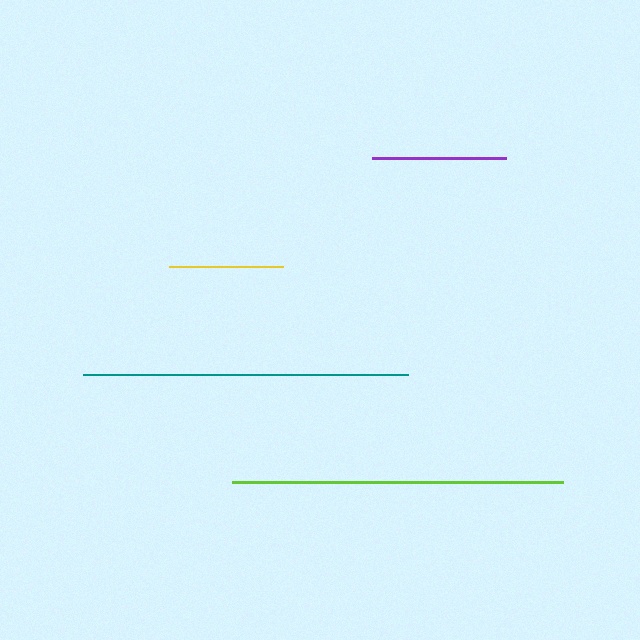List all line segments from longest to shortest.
From longest to shortest: lime, teal, purple, yellow.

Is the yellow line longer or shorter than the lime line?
The lime line is longer than the yellow line.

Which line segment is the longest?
The lime line is the longest at approximately 331 pixels.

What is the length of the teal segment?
The teal segment is approximately 325 pixels long.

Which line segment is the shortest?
The yellow line is the shortest at approximately 115 pixels.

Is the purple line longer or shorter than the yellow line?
The purple line is longer than the yellow line.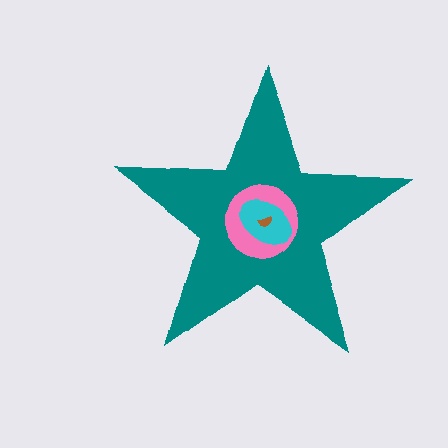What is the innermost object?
The brown semicircle.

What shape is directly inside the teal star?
The pink circle.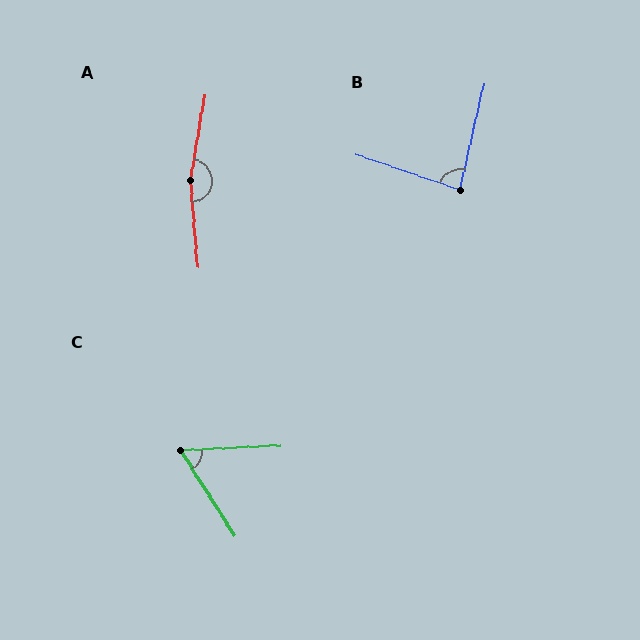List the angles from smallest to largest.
C (60°), B (84°), A (165°).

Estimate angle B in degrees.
Approximately 84 degrees.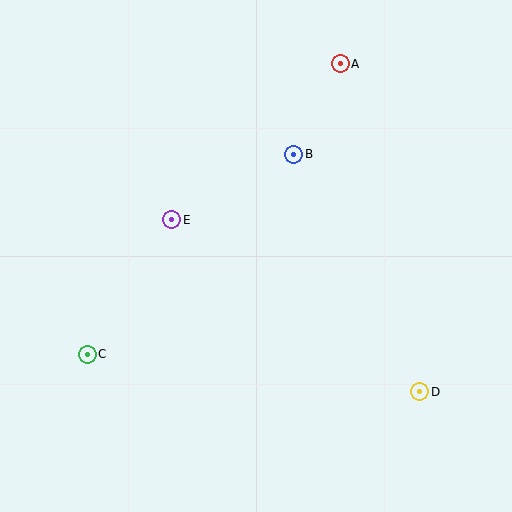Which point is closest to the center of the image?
Point E at (172, 220) is closest to the center.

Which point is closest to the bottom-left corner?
Point C is closest to the bottom-left corner.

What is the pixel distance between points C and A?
The distance between C and A is 385 pixels.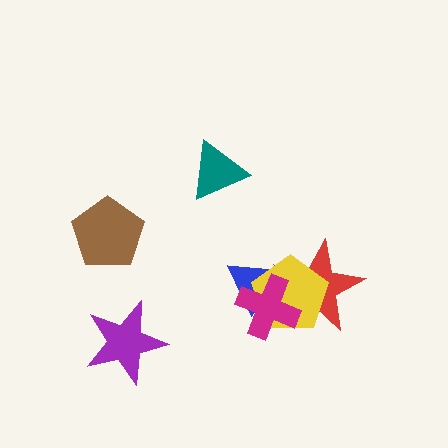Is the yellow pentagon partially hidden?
Yes, it is partially covered by another shape.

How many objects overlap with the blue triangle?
3 objects overlap with the blue triangle.